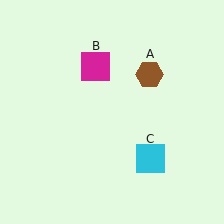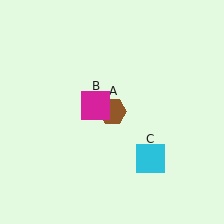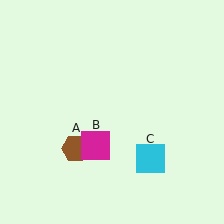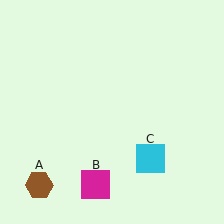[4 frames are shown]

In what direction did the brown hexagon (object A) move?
The brown hexagon (object A) moved down and to the left.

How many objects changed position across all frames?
2 objects changed position: brown hexagon (object A), magenta square (object B).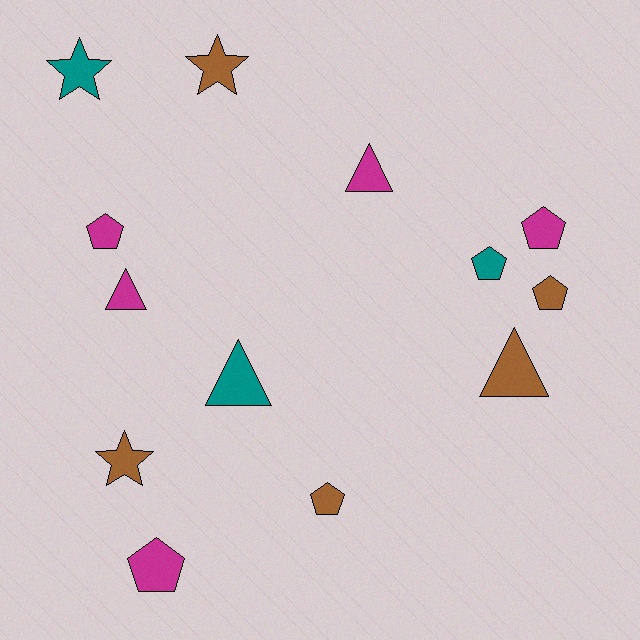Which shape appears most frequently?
Pentagon, with 6 objects.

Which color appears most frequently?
Brown, with 5 objects.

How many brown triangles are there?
There is 1 brown triangle.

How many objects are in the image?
There are 13 objects.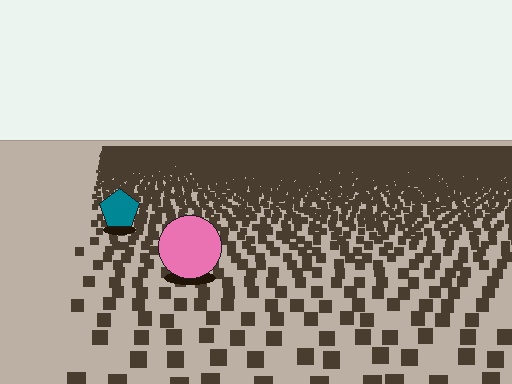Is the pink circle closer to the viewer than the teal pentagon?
Yes. The pink circle is closer — you can tell from the texture gradient: the ground texture is coarser near it.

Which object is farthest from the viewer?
The teal pentagon is farthest from the viewer. It appears smaller and the ground texture around it is denser.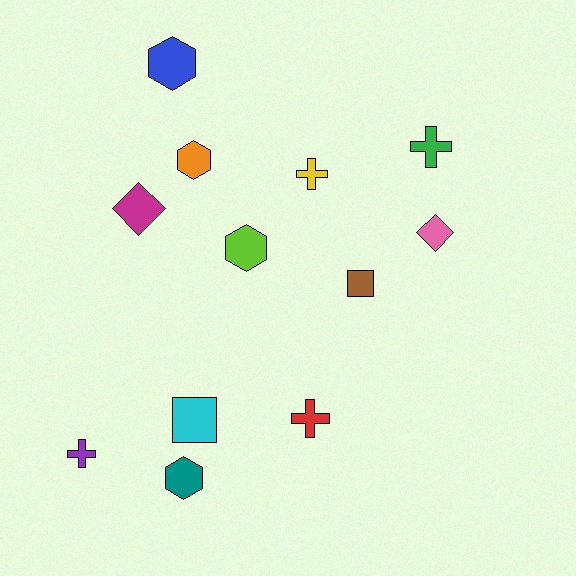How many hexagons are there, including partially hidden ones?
There are 4 hexagons.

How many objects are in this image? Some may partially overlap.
There are 12 objects.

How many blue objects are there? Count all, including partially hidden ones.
There is 1 blue object.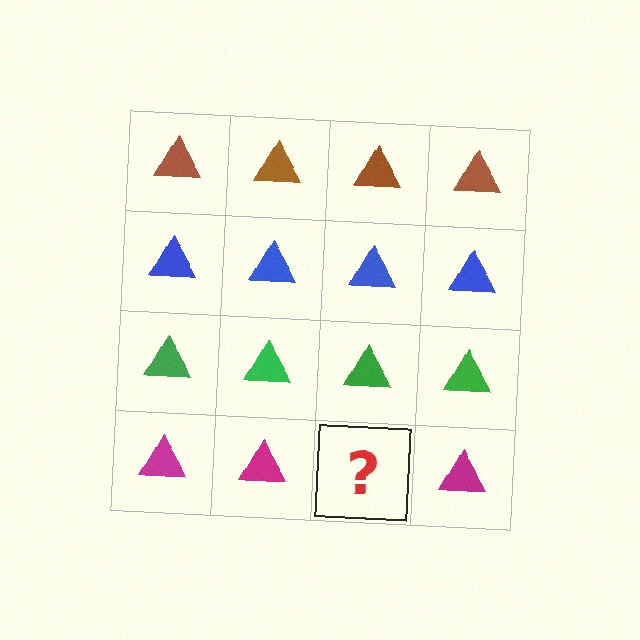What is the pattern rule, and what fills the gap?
The rule is that each row has a consistent color. The gap should be filled with a magenta triangle.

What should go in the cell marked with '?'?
The missing cell should contain a magenta triangle.